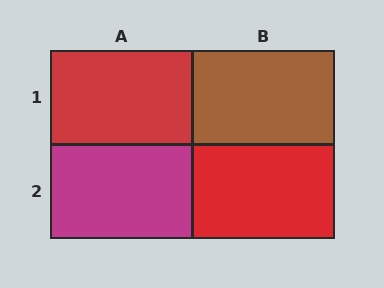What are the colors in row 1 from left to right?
Red, brown.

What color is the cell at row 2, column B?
Red.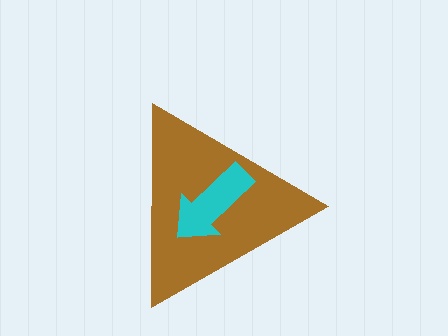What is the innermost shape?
The cyan arrow.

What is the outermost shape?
The brown triangle.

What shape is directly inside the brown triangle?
The cyan arrow.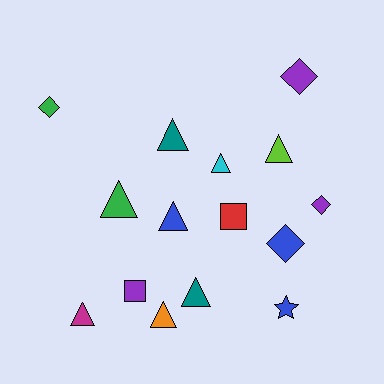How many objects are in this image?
There are 15 objects.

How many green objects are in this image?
There are 2 green objects.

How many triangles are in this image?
There are 8 triangles.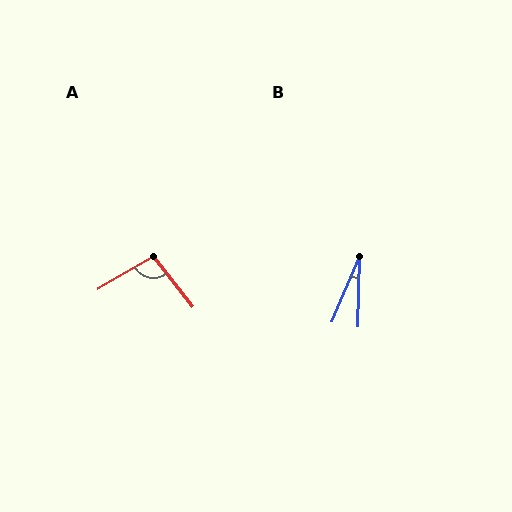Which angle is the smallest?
B, at approximately 22 degrees.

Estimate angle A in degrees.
Approximately 98 degrees.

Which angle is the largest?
A, at approximately 98 degrees.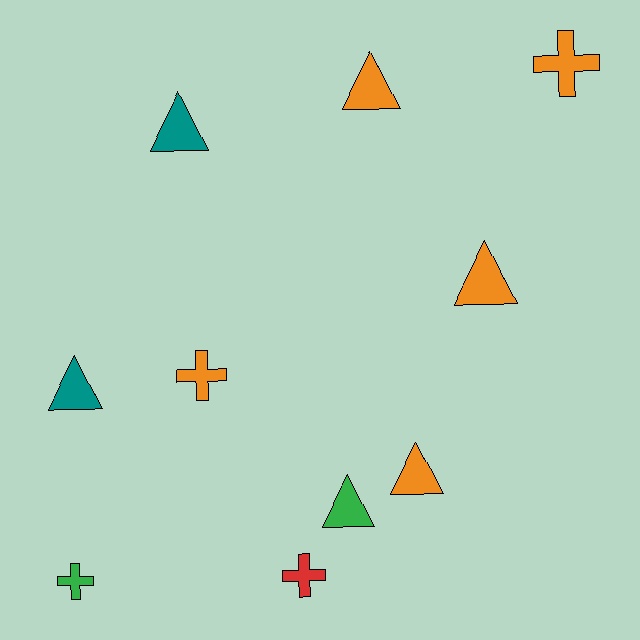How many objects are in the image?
There are 10 objects.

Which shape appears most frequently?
Triangle, with 6 objects.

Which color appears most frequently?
Orange, with 5 objects.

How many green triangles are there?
There is 1 green triangle.